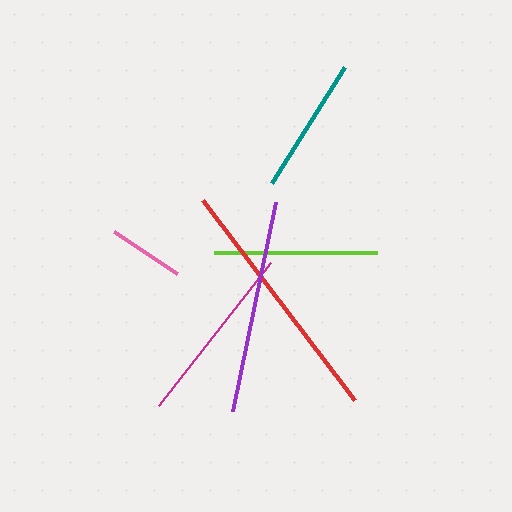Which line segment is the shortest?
The pink line is the shortest at approximately 76 pixels.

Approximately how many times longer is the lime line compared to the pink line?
The lime line is approximately 2.1 times the length of the pink line.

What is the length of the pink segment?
The pink segment is approximately 76 pixels long.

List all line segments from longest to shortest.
From longest to shortest: red, purple, magenta, lime, teal, pink.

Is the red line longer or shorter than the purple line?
The red line is longer than the purple line.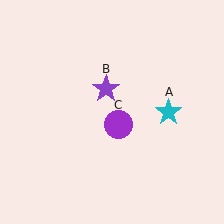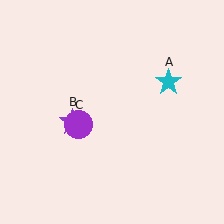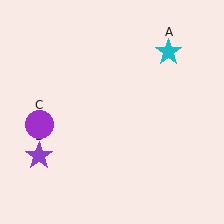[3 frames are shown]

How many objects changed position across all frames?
3 objects changed position: cyan star (object A), purple star (object B), purple circle (object C).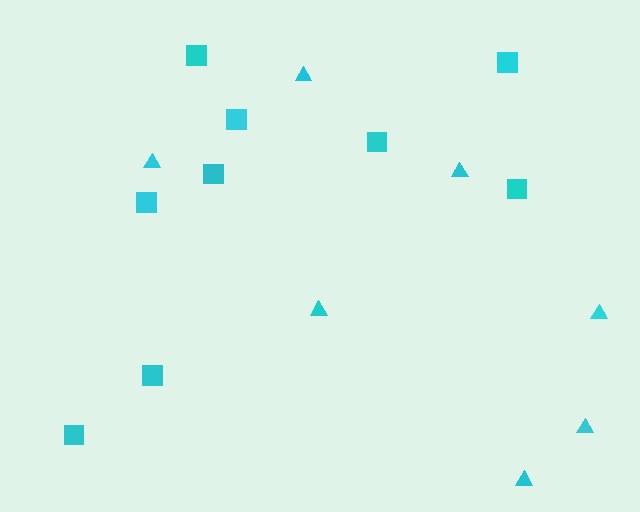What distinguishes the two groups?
There are 2 groups: one group of squares (9) and one group of triangles (7).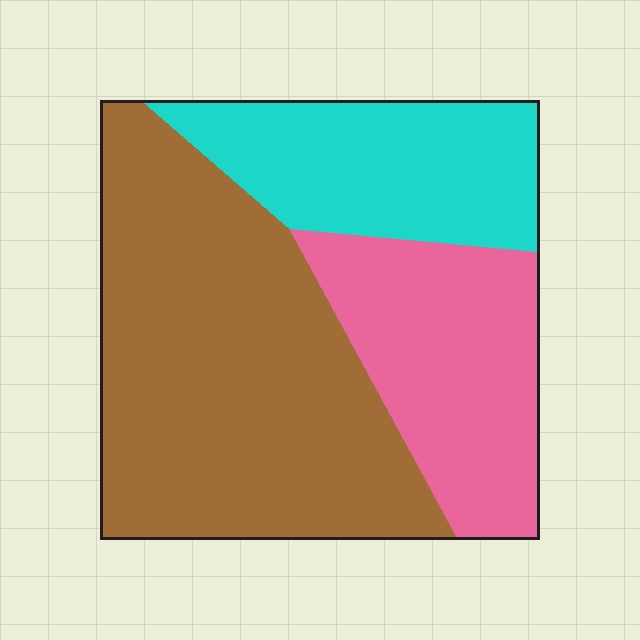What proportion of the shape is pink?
Pink takes up about one quarter (1/4) of the shape.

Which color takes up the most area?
Brown, at roughly 50%.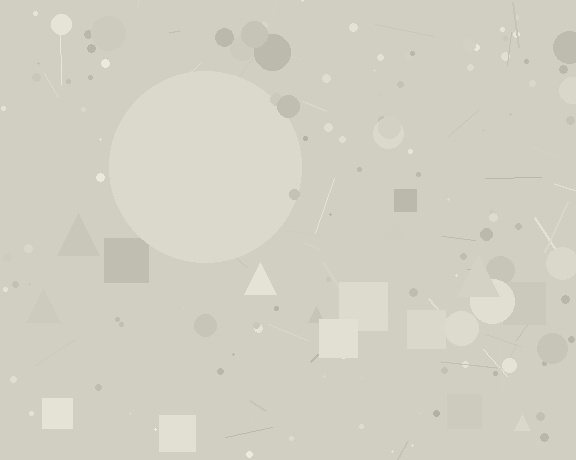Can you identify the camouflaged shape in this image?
The camouflaged shape is a circle.